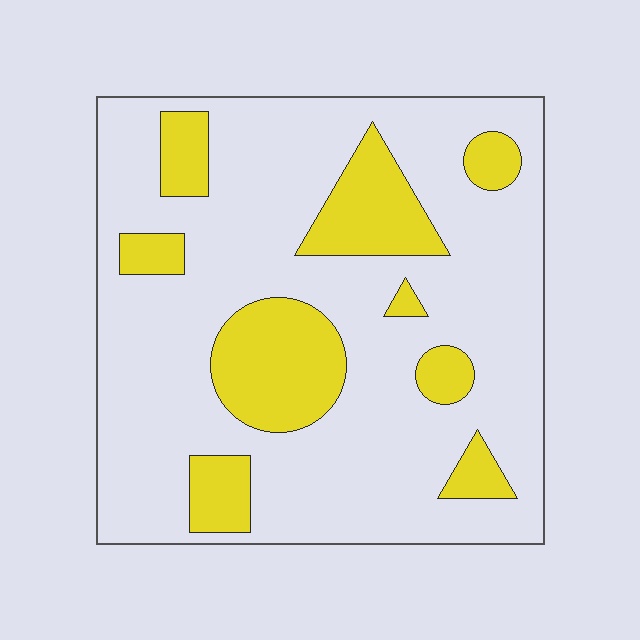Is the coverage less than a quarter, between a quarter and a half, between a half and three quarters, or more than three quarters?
Less than a quarter.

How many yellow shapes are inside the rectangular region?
9.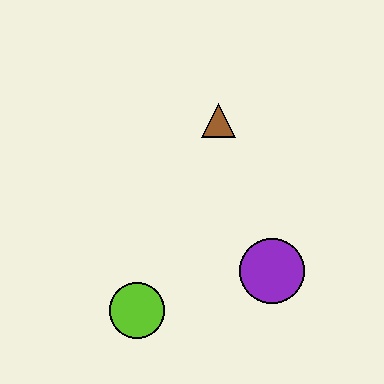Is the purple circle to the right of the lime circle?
Yes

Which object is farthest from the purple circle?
The brown triangle is farthest from the purple circle.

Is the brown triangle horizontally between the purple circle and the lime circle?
Yes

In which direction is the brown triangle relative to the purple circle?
The brown triangle is above the purple circle.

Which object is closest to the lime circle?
The purple circle is closest to the lime circle.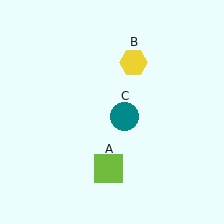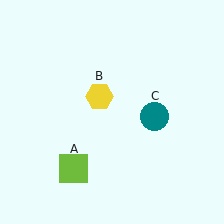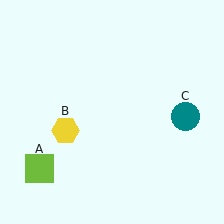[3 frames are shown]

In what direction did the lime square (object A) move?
The lime square (object A) moved left.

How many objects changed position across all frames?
3 objects changed position: lime square (object A), yellow hexagon (object B), teal circle (object C).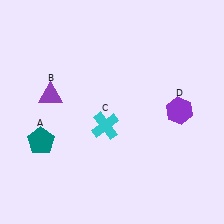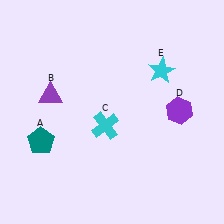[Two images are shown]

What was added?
A cyan star (E) was added in Image 2.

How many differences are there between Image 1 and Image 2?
There is 1 difference between the two images.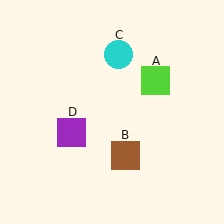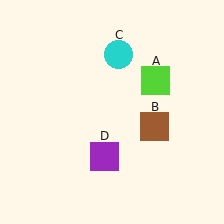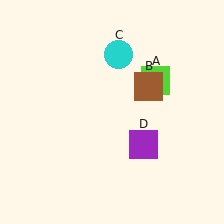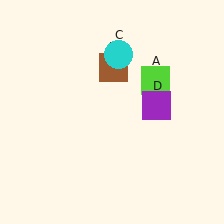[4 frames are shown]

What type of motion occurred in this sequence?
The brown square (object B), purple square (object D) rotated counterclockwise around the center of the scene.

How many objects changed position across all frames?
2 objects changed position: brown square (object B), purple square (object D).